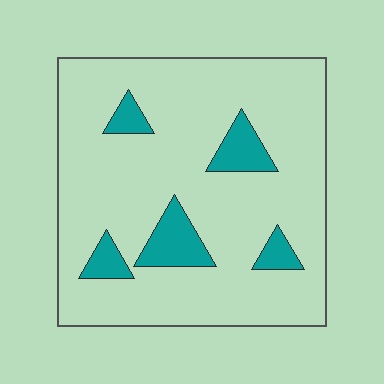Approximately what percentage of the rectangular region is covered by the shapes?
Approximately 15%.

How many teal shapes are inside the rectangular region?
5.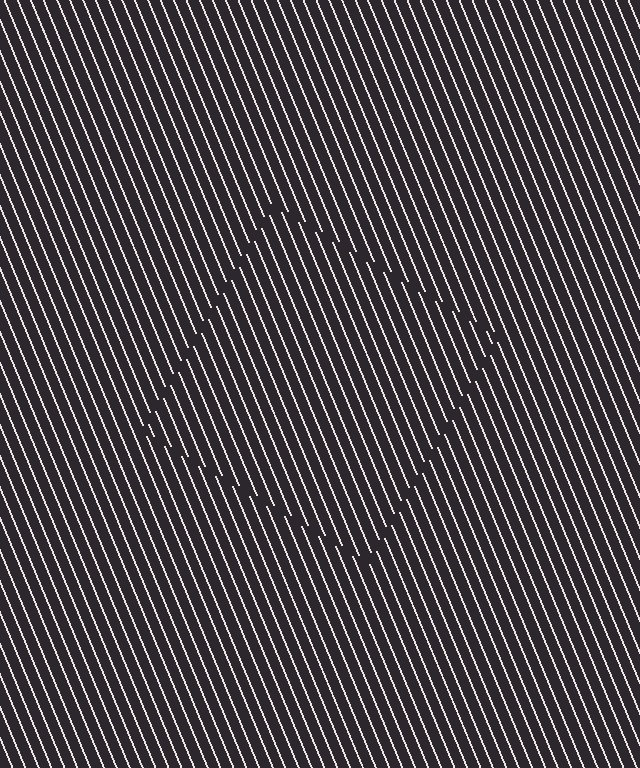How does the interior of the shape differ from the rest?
The interior of the shape contains the same grating, shifted by half a period — the contour is defined by the phase discontinuity where line-ends from the inner and outer gratings abut.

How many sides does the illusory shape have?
4 sides — the line-ends trace a square.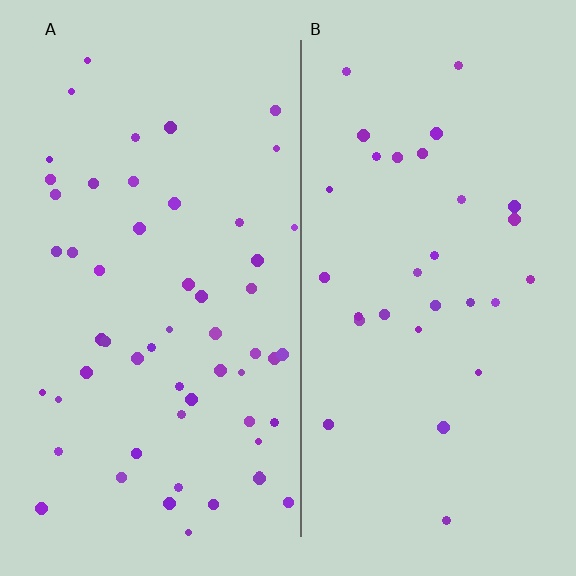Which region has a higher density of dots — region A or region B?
A (the left).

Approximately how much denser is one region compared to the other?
Approximately 1.8× — region A over region B.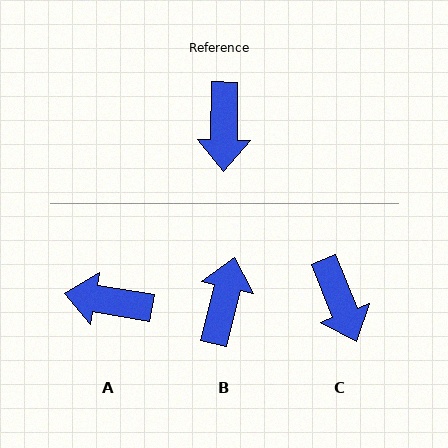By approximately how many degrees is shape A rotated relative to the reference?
Approximately 99 degrees clockwise.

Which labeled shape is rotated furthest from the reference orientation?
B, about 167 degrees away.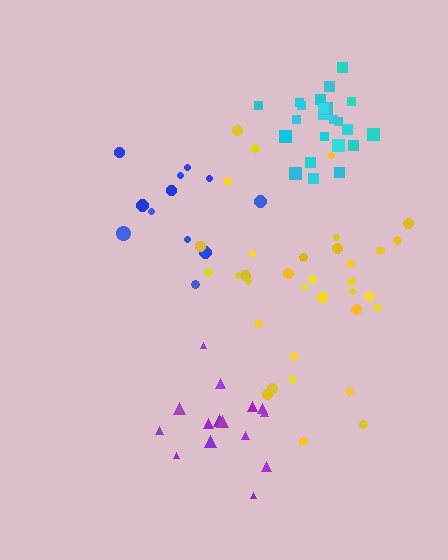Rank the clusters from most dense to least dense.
cyan, purple, yellow, blue.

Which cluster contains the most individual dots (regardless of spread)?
Yellow (34).